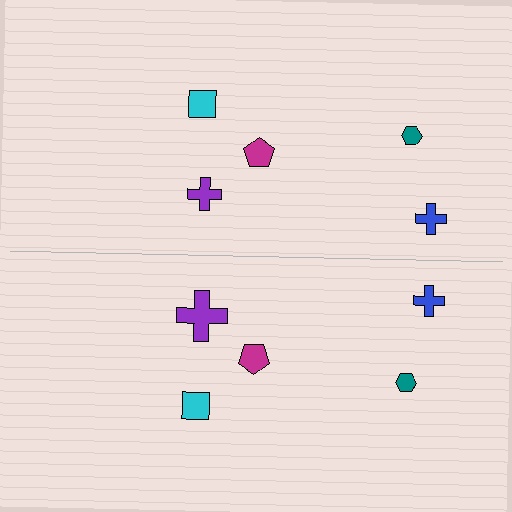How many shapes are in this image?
There are 10 shapes in this image.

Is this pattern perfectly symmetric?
No, the pattern is not perfectly symmetric. The purple cross on the bottom side has a different size than its mirror counterpart.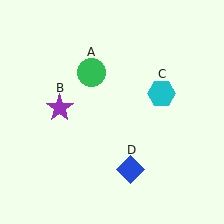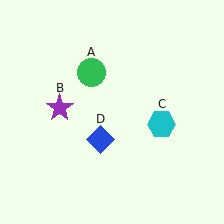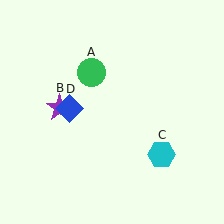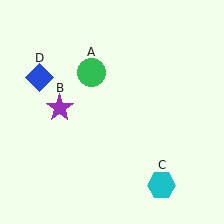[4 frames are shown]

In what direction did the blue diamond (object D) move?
The blue diamond (object D) moved up and to the left.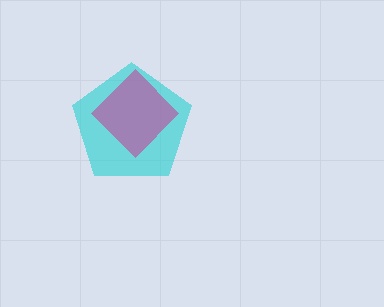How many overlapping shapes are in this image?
There are 2 overlapping shapes in the image.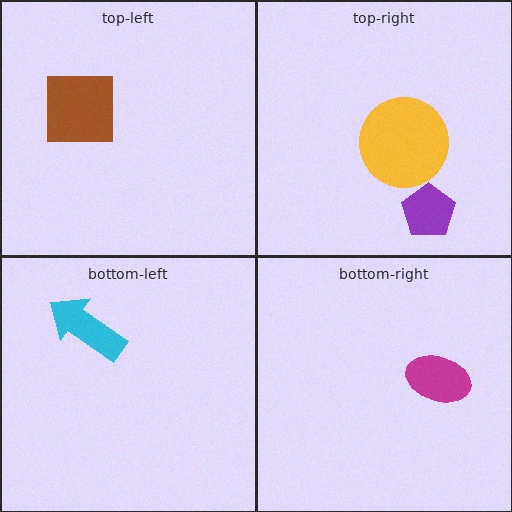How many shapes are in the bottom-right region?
1.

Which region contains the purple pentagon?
The top-right region.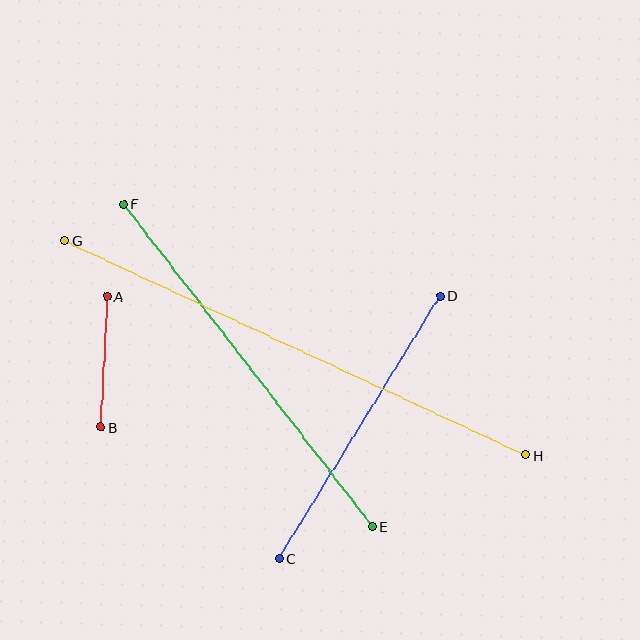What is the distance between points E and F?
The distance is approximately 407 pixels.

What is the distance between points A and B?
The distance is approximately 131 pixels.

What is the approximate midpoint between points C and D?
The midpoint is at approximately (360, 427) pixels.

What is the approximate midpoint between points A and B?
The midpoint is at approximately (104, 362) pixels.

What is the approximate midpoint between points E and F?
The midpoint is at approximately (248, 365) pixels.